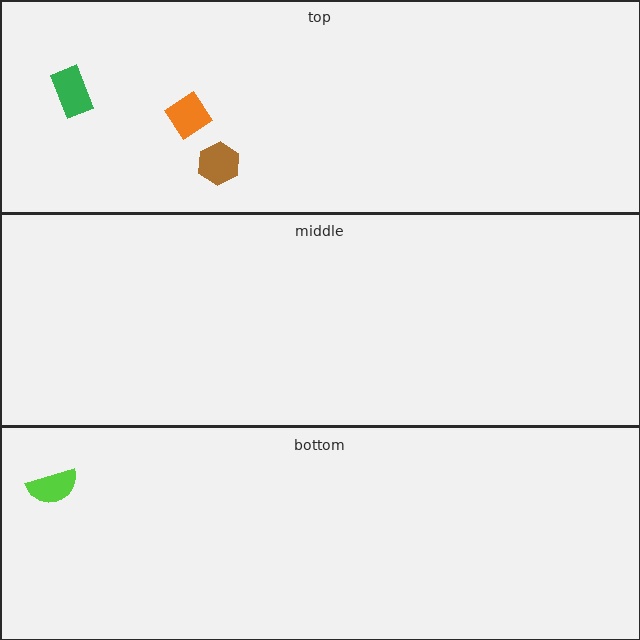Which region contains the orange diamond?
The top region.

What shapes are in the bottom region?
The lime semicircle.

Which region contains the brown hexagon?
The top region.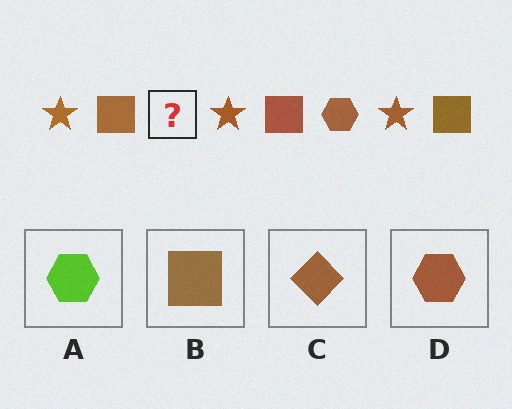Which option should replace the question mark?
Option D.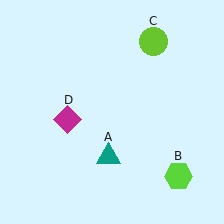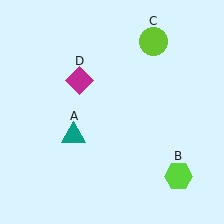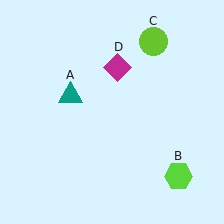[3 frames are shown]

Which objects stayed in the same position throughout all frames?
Lime hexagon (object B) and lime circle (object C) remained stationary.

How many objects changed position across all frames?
2 objects changed position: teal triangle (object A), magenta diamond (object D).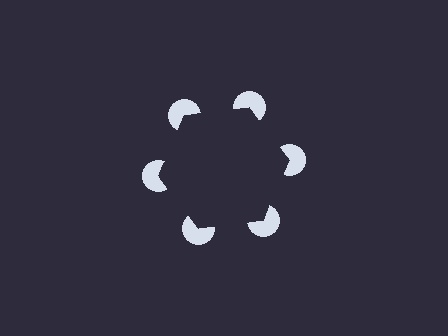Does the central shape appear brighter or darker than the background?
It typically appears slightly darker than the background, even though no actual brightness change is drawn.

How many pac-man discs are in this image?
There are 6 — one at each vertex of the illusory hexagon.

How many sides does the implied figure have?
6 sides.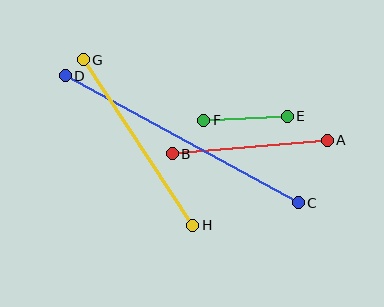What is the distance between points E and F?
The distance is approximately 84 pixels.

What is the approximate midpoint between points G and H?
The midpoint is at approximately (138, 142) pixels.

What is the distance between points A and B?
The distance is approximately 156 pixels.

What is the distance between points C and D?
The distance is approximately 265 pixels.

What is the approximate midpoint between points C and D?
The midpoint is at approximately (182, 139) pixels.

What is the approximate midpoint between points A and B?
The midpoint is at approximately (250, 147) pixels.